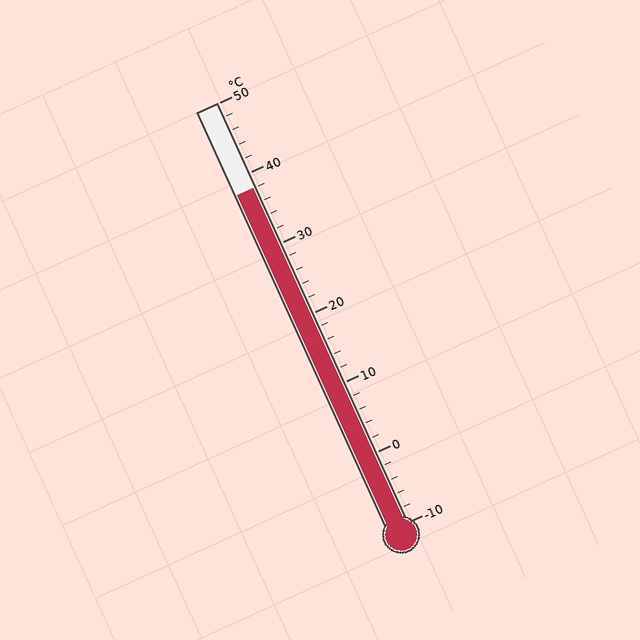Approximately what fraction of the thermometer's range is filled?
The thermometer is filled to approximately 80% of its range.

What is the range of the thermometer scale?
The thermometer scale ranges from -10°C to 50°C.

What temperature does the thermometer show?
The thermometer shows approximately 38°C.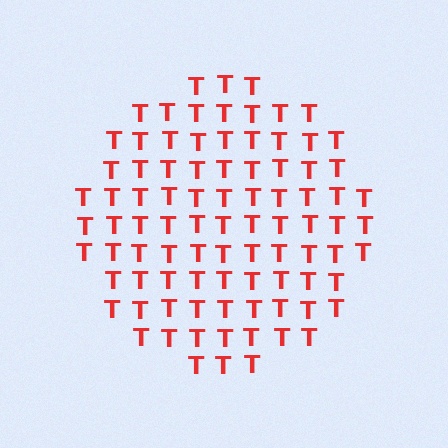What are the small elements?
The small elements are letter T's.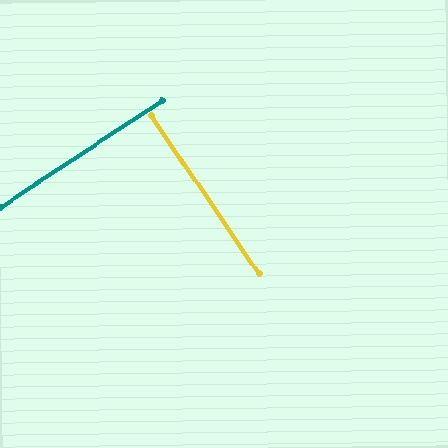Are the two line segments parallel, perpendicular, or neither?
Perpendicular — they meet at approximately 89°.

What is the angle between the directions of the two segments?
Approximately 89 degrees.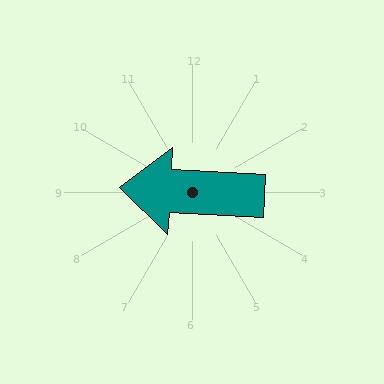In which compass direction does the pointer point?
West.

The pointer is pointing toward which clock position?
Roughly 9 o'clock.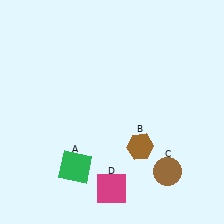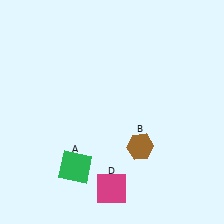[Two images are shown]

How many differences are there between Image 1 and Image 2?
There is 1 difference between the two images.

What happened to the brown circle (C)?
The brown circle (C) was removed in Image 2. It was in the bottom-right area of Image 1.